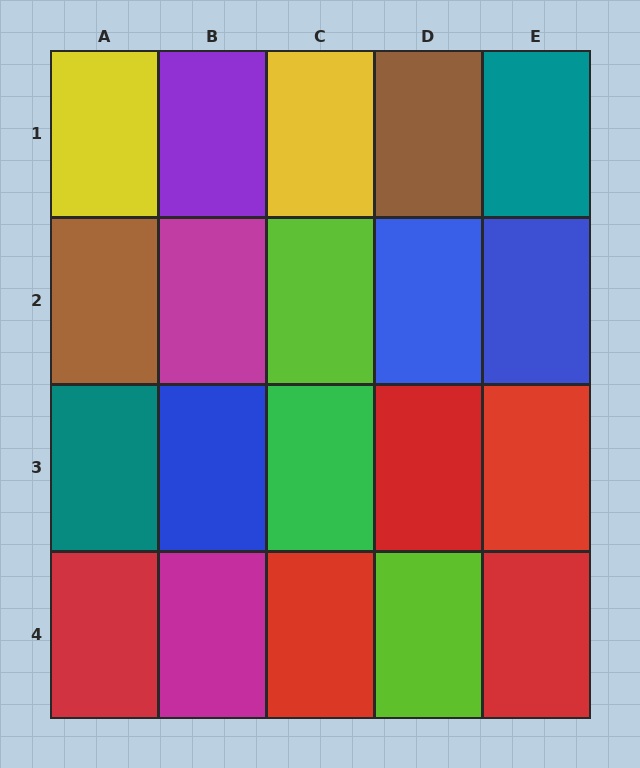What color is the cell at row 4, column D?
Lime.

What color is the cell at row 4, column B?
Magenta.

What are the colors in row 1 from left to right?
Yellow, purple, yellow, brown, teal.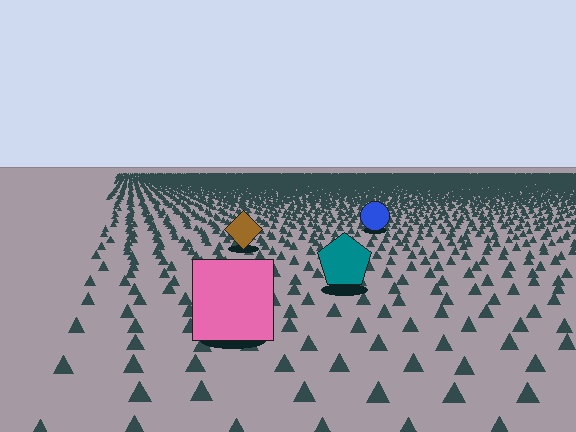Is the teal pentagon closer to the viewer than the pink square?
No. The pink square is closer — you can tell from the texture gradient: the ground texture is coarser near it.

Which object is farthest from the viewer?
The blue circle is farthest from the viewer. It appears smaller and the ground texture around it is denser.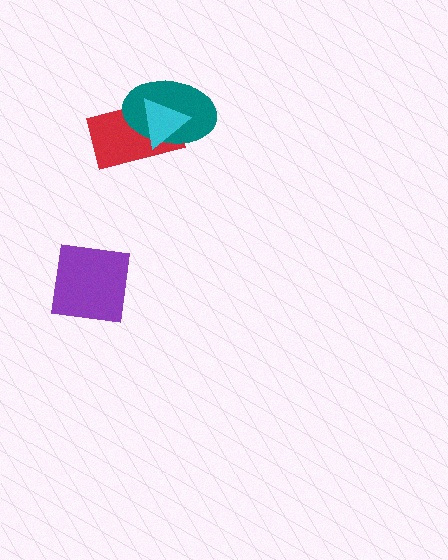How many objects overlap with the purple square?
0 objects overlap with the purple square.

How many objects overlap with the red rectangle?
2 objects overlap with the red rectangle.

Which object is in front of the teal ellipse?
The cyan triangle is in front of the teal ellipse.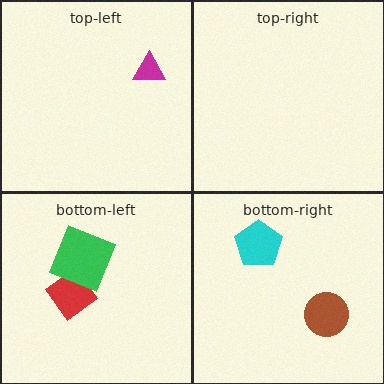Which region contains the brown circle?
The bottom-right region.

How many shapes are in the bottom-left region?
2.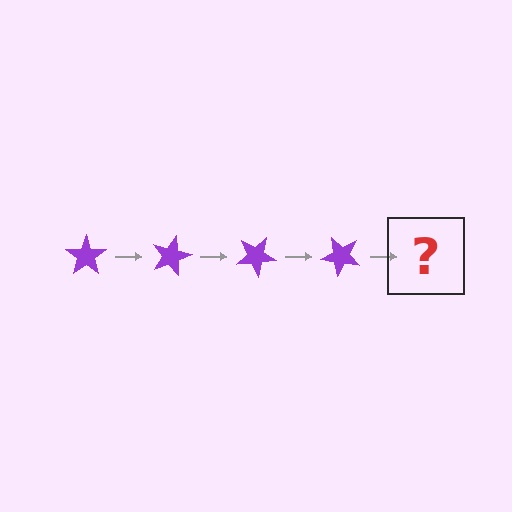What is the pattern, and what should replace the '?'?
The pattern is that the star rotates 15 degrees each step. The '?' should be a purple star rotated 60 degrees.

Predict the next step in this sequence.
The next step is a purple star rotated 60 degrees.